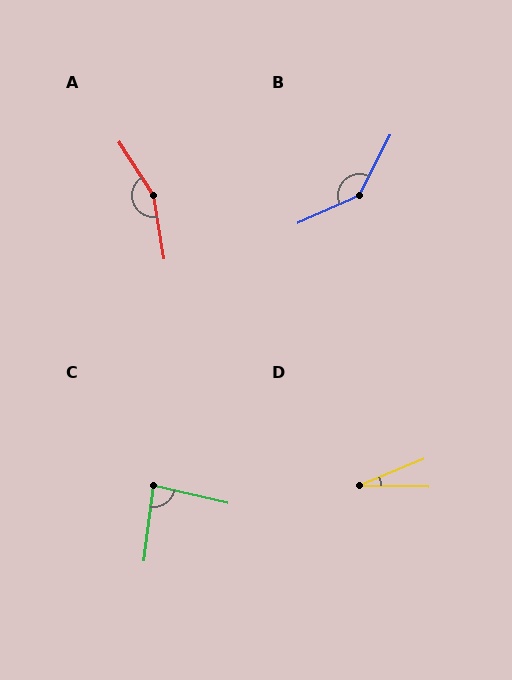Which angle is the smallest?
D, at approximately 24 degrees.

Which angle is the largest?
A, at approximately 157 degrees.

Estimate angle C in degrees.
Approximately 84 degrees.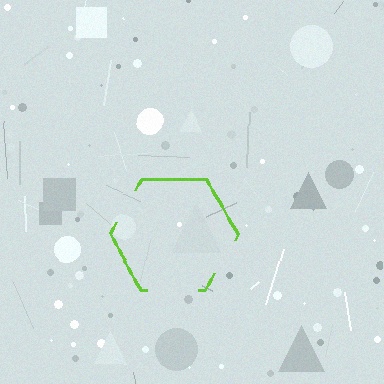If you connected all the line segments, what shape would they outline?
They would outline a hexagon.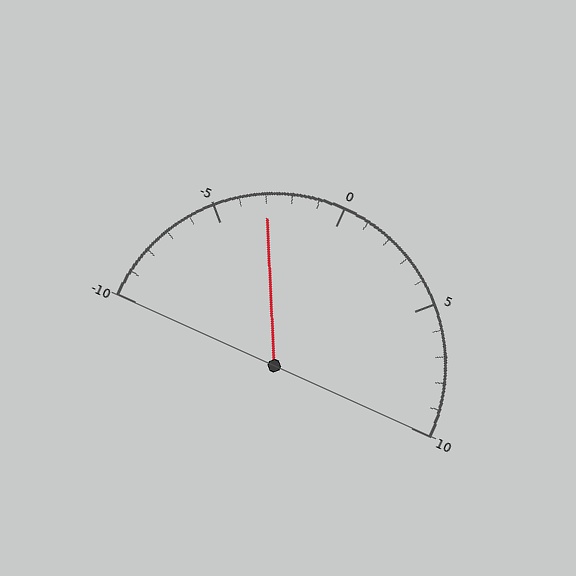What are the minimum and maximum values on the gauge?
The gauge ranges from -10 to 10.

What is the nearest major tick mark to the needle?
The nearest major tick mark is -5.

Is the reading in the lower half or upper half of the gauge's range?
The reading is in the lower half of the range (-10 to 10).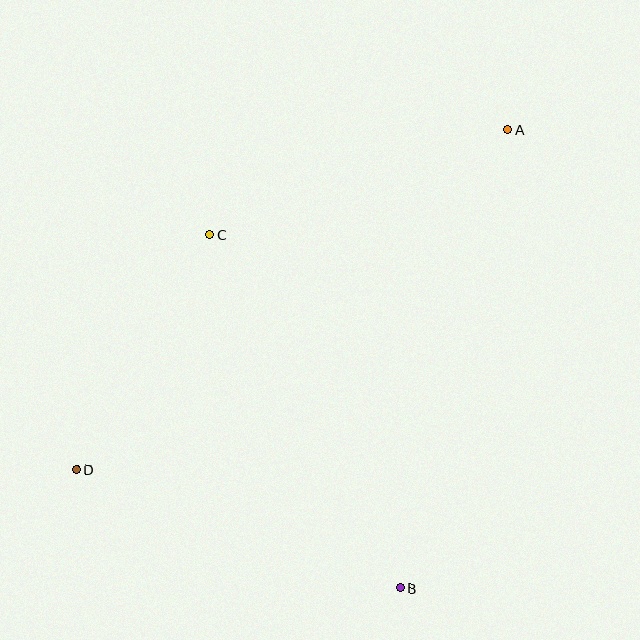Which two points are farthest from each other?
Points A and D are farthest from each other.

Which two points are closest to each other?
Points C and D are closest to each other.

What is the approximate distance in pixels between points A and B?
The distance between A and B is approximately 471 pixels.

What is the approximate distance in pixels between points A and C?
The distance between A and C is approximately 316 pixels.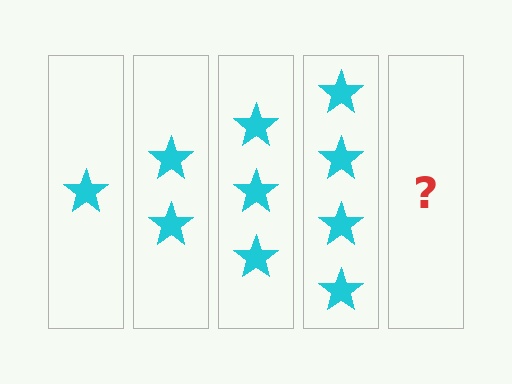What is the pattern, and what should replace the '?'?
The pattern is that each step adds one more star. The '?' should be 5 stars.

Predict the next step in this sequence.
The next step is 5 stars.